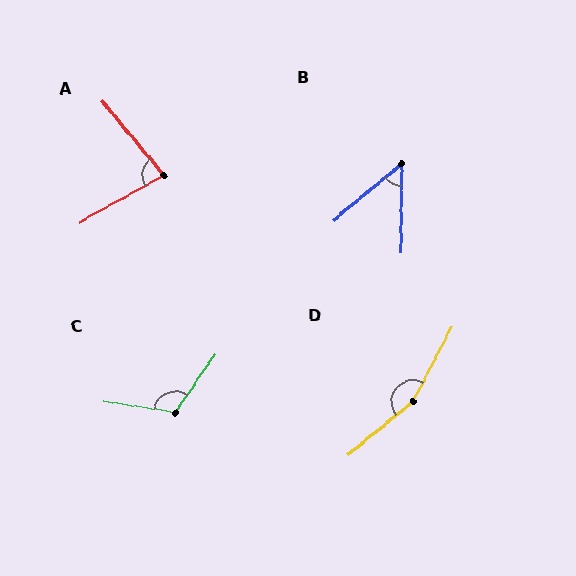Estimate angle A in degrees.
Approximately 79 degrees.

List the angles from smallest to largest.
B (50°), A (79°), C (116°), D (157°).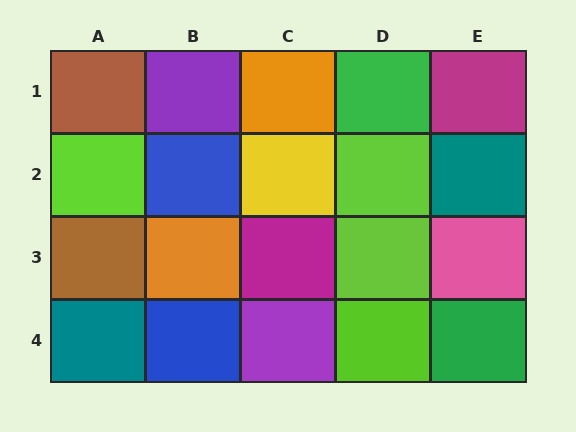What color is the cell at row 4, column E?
Green.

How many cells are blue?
2 cells are blue.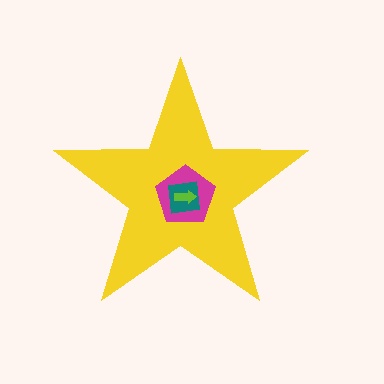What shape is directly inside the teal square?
The lime arrow.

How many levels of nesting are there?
4.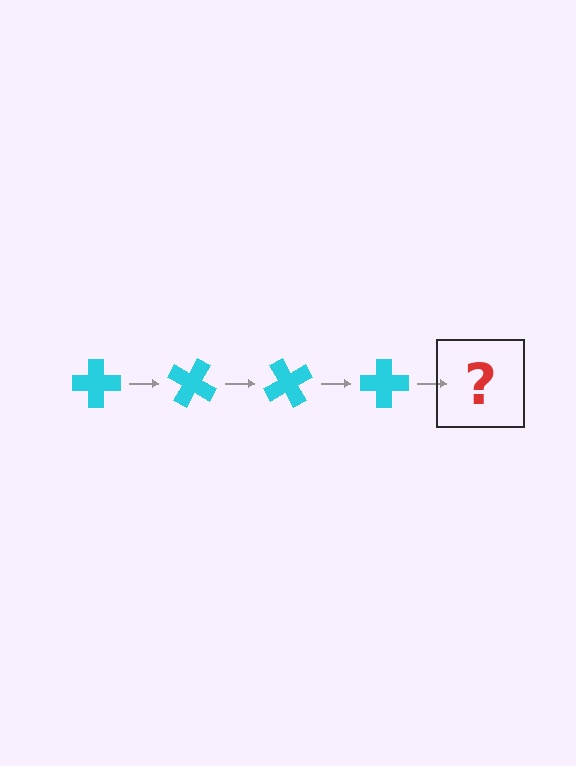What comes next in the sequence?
The next element should be a cyan cross rotated 120 degrees.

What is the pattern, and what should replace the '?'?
The pattern is that the cross rotates 30 degrees each step. The '?' should be a cyan cross rotated 120 degrees.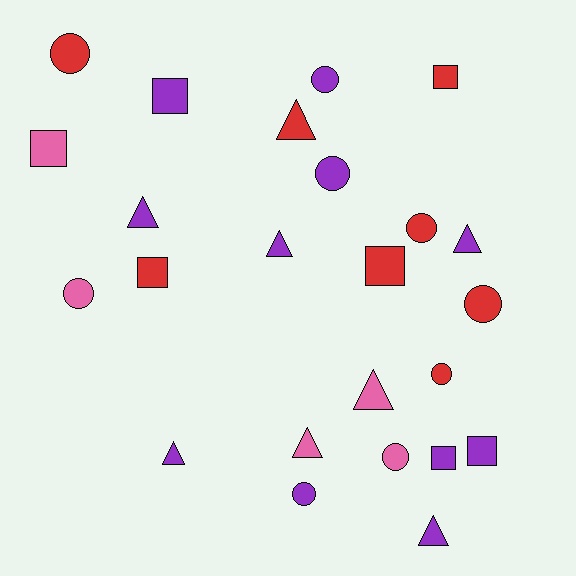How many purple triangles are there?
There are 5 purple triangles.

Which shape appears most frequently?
Circle, with 9 objects.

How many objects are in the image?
There are 24 objects.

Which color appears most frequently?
Purple, with 11 objects.